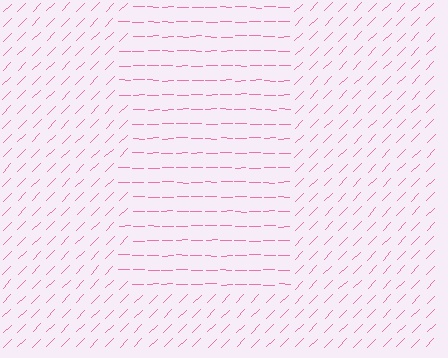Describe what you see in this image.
The image is filled with small pink line segments. A rectangle region in the image has lines oriented differently from the surrounding lines, creating a visible texture boundary.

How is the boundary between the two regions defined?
The boundary is defined purely by a change in line orientation (approximately 45 degrees difference). All lines are the same color and thickness.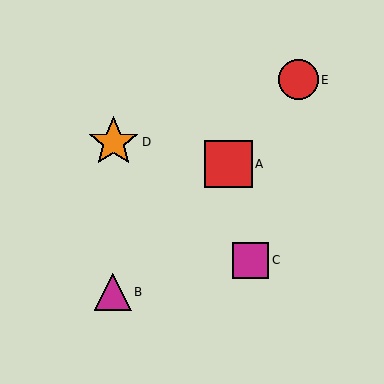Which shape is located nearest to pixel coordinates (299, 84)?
The red circle (labeled E) at (299, 80) is nearest to that location.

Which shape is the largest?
The orange star (labeled D) is the largest.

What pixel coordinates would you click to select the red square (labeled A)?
Click at (229, 164) to select the red square A.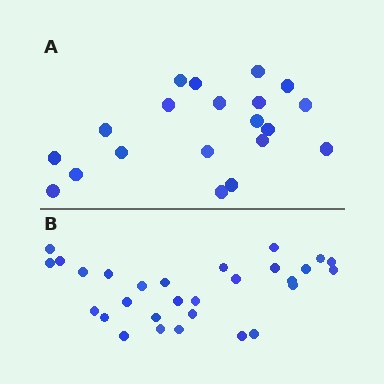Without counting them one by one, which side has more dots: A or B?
Region B (the bottom region) has more dots.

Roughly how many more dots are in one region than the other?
Region B has roughly 8 or so more dots than region A.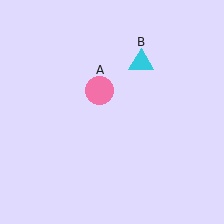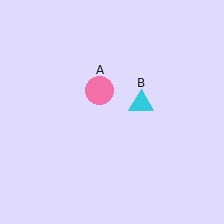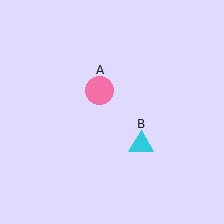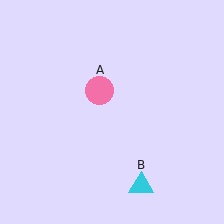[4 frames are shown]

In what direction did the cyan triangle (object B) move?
The cyan triangle (object B) moved down.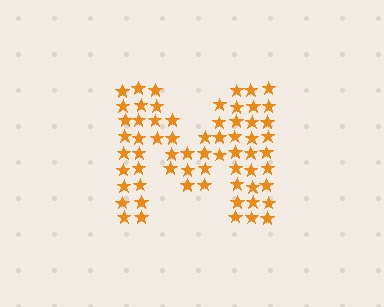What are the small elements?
The small elements are stars.